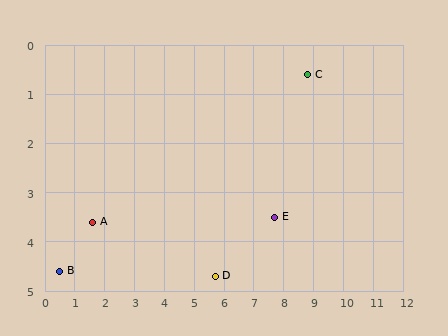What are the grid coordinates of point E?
Point E is at approximately (7.7, 3.5).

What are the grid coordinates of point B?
Point B is at approximately (0.5, 4.6).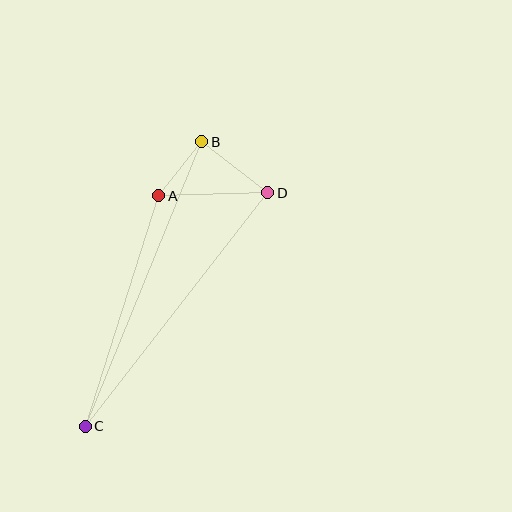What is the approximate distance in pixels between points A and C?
The distance between A and C is approximately 242 pixels.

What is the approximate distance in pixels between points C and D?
The distance between C and D is approximately 297 pixels.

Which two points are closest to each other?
Points A and B are closest to each other.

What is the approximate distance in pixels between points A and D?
The distance between A and D is approximately 109 pixels.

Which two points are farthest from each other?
Points B and C are farthest from each other.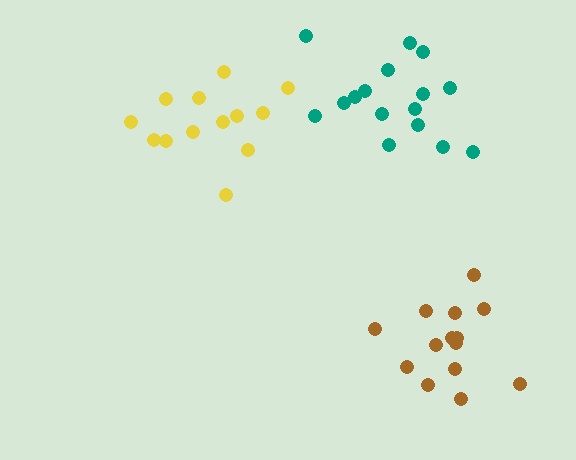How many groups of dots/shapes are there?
There are 3 groups.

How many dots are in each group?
Group 1: 16 dots, Group 2: 13 dots, Group 3: 14 dots (43 total).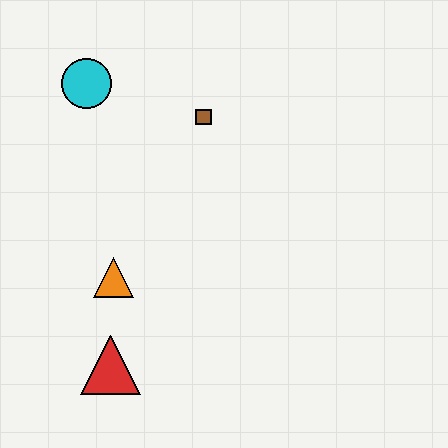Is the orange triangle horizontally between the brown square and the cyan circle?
Yes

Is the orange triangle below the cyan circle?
Yes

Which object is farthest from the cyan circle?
The red triangle is farthest from the cyan circle.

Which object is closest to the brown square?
The cyan circle is closest to the brown square.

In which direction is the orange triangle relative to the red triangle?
The orange triangle is above the red triangle.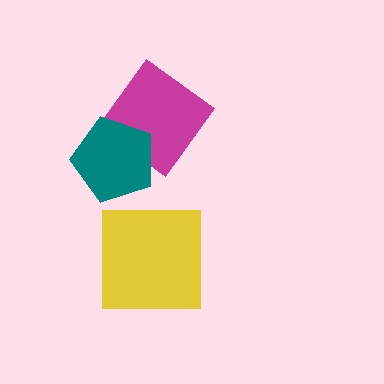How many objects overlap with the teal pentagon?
1 object overlaps with the teal pentagon.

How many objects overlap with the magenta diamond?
1 object overlaps with the magenta diamond.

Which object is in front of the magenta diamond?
The teal pentagon is in front of the magenta diamond.